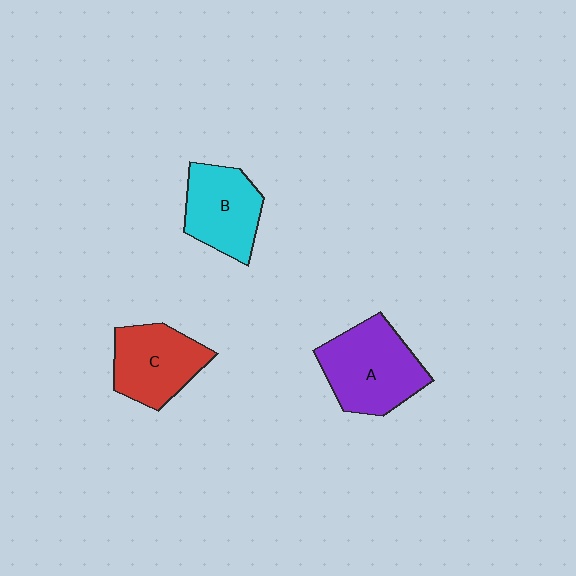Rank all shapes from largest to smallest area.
From largest to smallest: A (purple), C (red), B (cyan).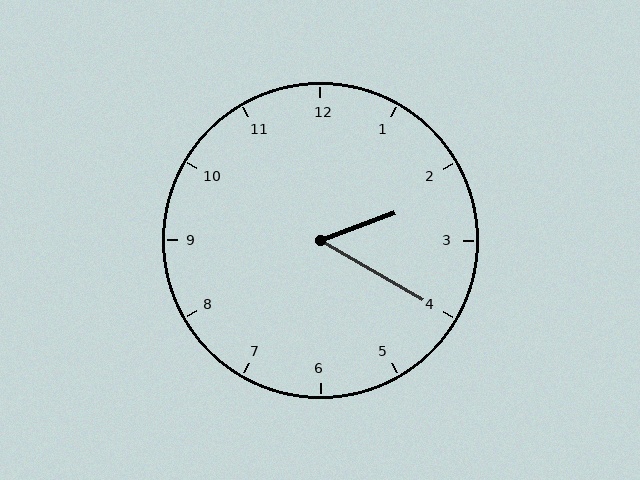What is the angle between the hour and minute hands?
Approximately 50 degrees.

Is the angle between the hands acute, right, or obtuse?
It is acute.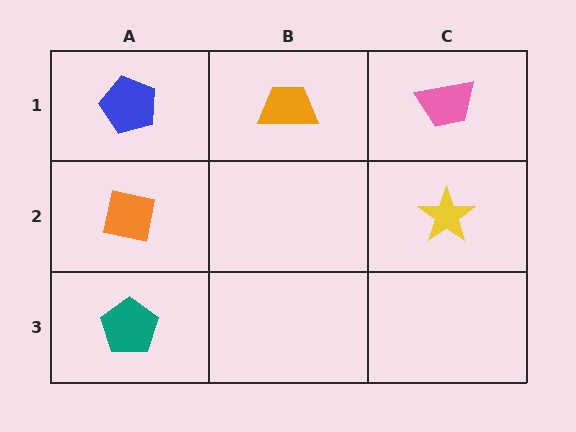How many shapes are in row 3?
1 shape.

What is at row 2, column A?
An orange square.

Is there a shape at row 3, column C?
No, that cell is empty.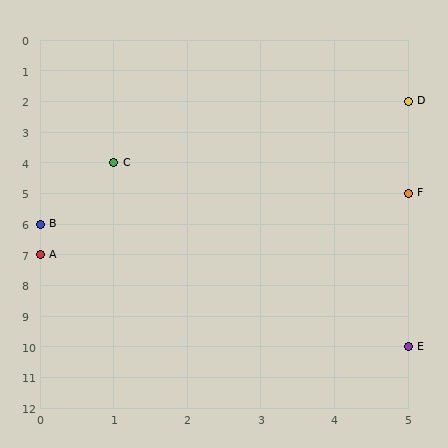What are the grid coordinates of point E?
Point E is at grid coordinates (5, 10).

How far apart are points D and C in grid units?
Points D and C are 4 columns and 2 rows apart (about 4.5 grid units diagonally).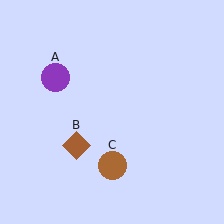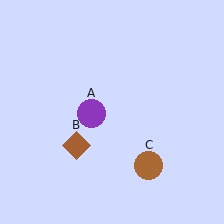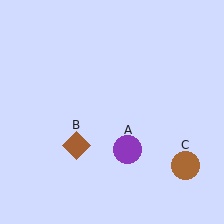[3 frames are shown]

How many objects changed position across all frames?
2 objects changed position: purple circle (object A), brown circle (object C).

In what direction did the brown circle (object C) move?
The brown circle (object C) moved right.